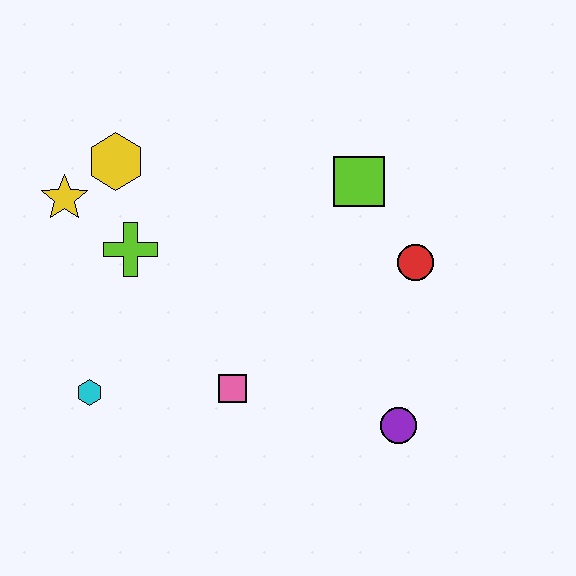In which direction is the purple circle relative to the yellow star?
The purple circle is to the right of the yellow star.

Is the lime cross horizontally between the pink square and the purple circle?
No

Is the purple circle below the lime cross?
Yes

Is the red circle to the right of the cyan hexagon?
Yes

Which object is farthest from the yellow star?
The purple circle is farthest from the yellow star.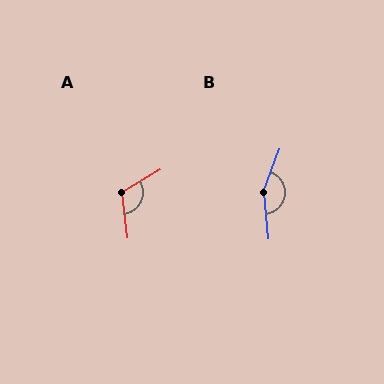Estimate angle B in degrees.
Approximately 153 degrees.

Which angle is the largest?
B, at approximately 153 degrees.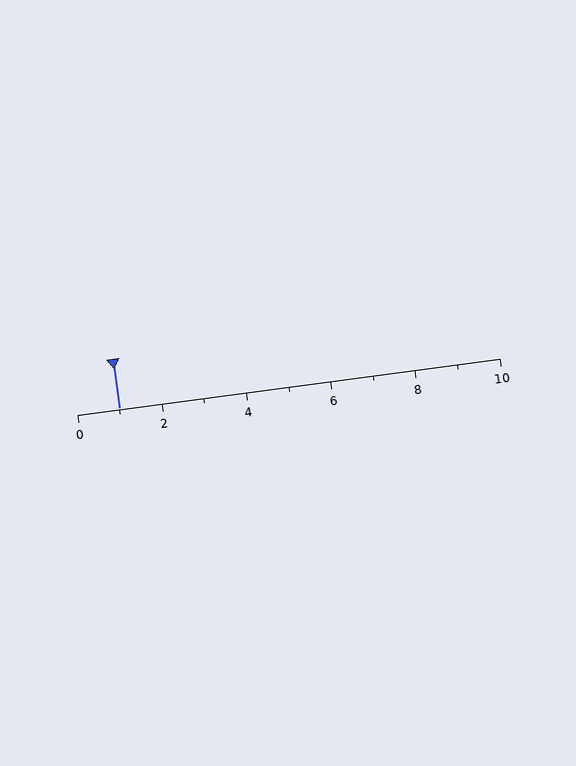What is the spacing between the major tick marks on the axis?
The major ticks are spaced 2 apart.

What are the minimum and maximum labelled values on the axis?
The axis runs from 0 to 10.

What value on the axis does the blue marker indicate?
The marker indicates approximately 1.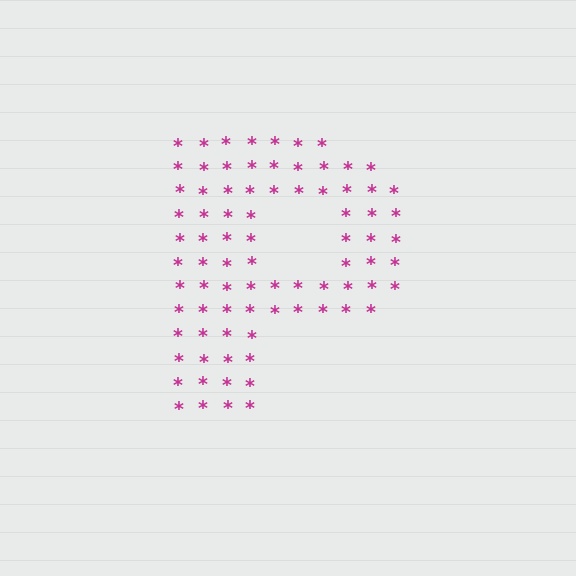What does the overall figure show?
The overall figure shows the letter P.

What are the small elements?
The small elements are asterisks.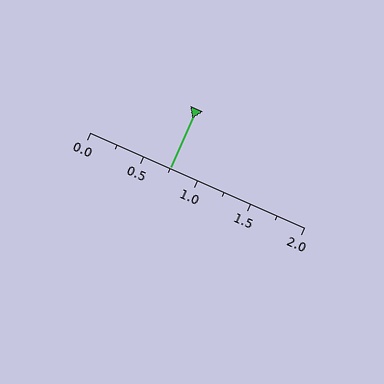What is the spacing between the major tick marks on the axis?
The major ticks are spaced 0.5 apart.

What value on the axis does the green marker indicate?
The marker indicates approximately 0.75.